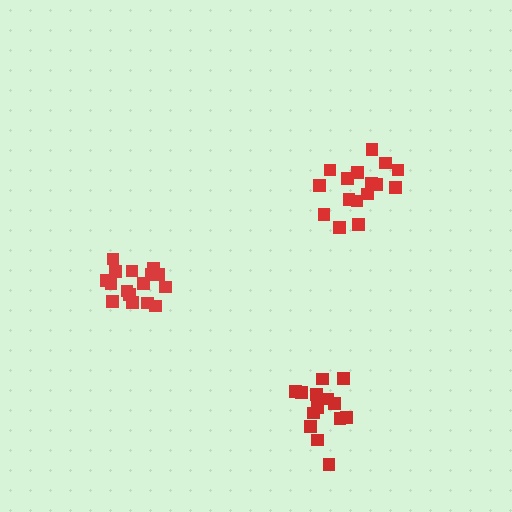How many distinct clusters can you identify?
There are 3 distinct clusters.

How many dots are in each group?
Group 1: 16 dots, Group 2: 14 dots, Group 3: 16 dots (46 total).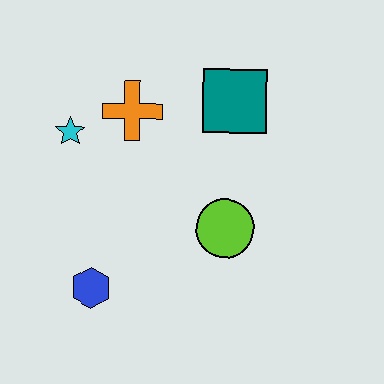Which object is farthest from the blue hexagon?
The teal square is farthest from the blue hexagon.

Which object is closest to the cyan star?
The orange cross is closest to the cyan star.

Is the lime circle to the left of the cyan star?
No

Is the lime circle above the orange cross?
No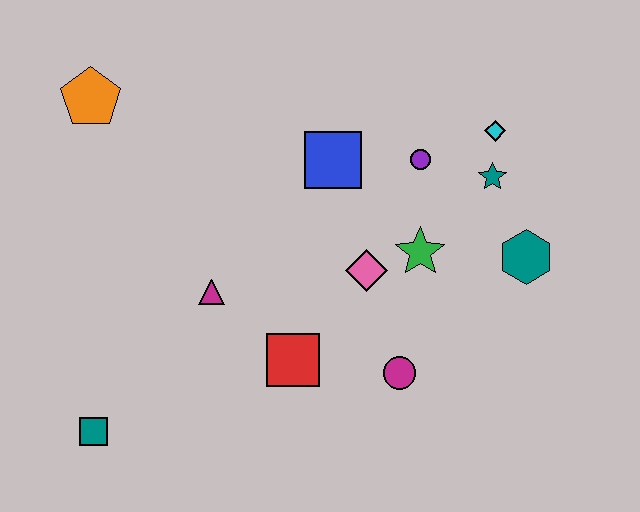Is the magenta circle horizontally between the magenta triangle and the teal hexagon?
Yes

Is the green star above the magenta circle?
Yes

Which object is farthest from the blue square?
The teal square is farthest from the blue square.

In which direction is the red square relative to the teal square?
The red square is to the right of the teal square.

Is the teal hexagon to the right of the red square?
Yes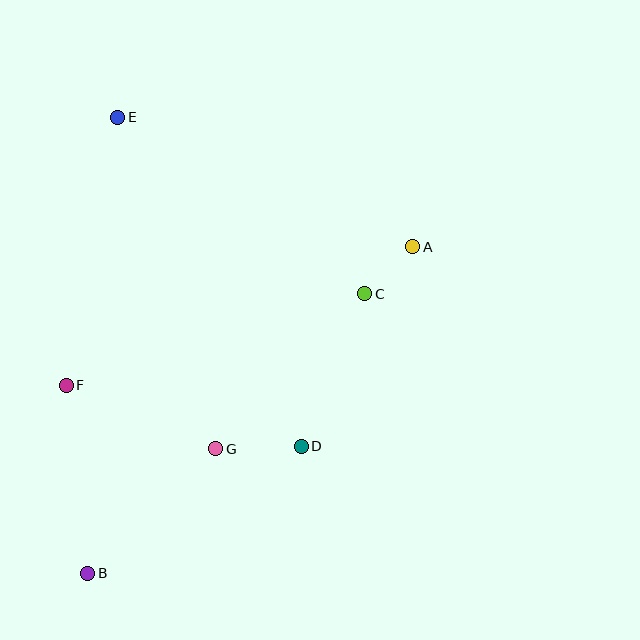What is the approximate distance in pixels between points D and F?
The distance between D and F is approximately 243 pixels.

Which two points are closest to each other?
Points A and C are closest to each other.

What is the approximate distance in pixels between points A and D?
The distance between A and D is approximately 228 pixels.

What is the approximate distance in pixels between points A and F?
The distance between A and F is approximately 373 pixels.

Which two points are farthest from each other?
Points A and B are farthest from each other.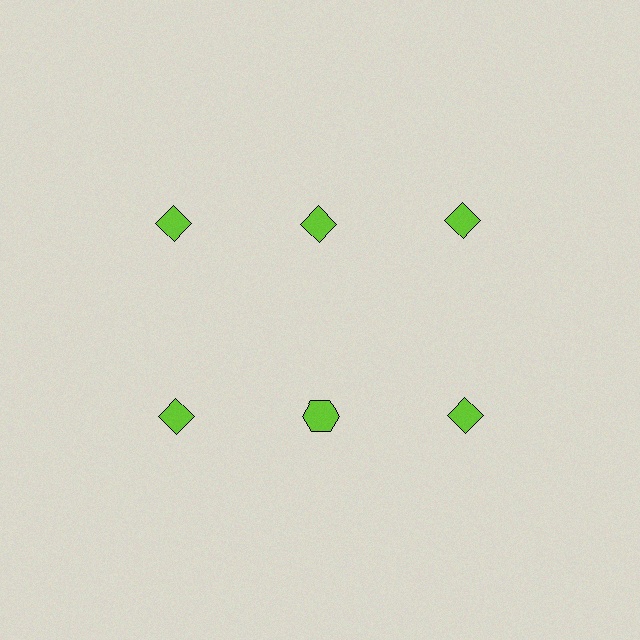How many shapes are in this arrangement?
There are 6 shapes arranged in a grid pattern.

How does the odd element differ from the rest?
It has a different shape: hexagon instead of diamond.